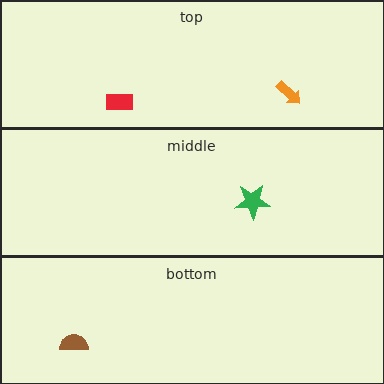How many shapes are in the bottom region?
1.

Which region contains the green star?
The middle region.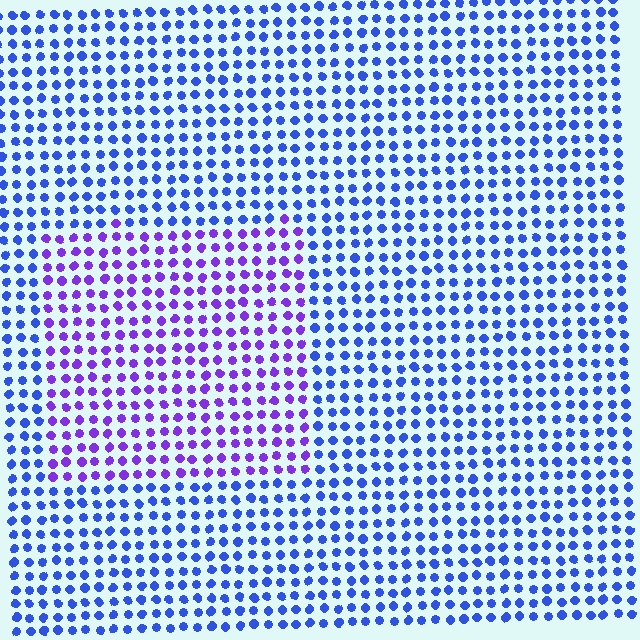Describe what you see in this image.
The image is filled with small blue elements in a uniform arrangement. A rectangle-shaped region is visible where the elements are tinted to a slightly different hue, forming a subtle color boundary.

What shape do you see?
I see a rectangle.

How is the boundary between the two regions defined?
The boundary is defined purely by a slight shift in hue (about 40 degrees). Spacing, size, and orientation are identical on both sides.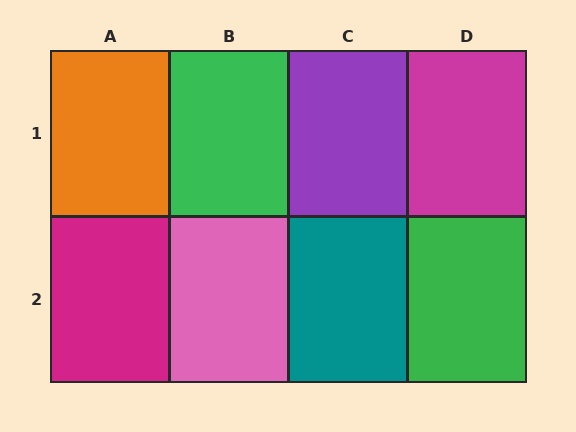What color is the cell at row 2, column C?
Teal.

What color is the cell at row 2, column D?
Green.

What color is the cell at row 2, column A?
Magenta.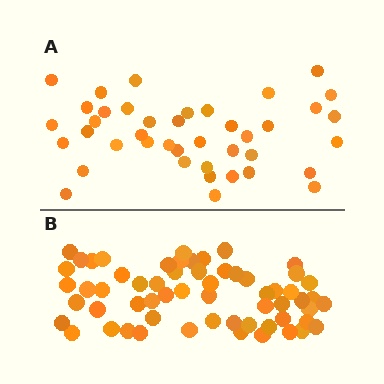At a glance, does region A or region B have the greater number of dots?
Region B (the bottom region) has more dots.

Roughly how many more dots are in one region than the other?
Region B has approximately 20 more dots than region A.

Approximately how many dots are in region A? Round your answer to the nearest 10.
About 40 dots. (The exact count is 41, which rounds to 40.)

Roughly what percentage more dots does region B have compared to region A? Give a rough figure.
About 45% more.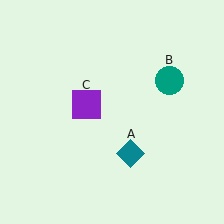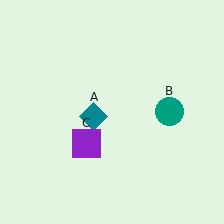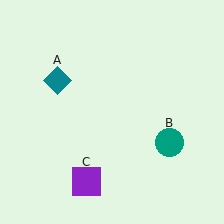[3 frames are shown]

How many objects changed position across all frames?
3 objects changed position: teal diamond (object A), teal circle (object B), purple square (object C).